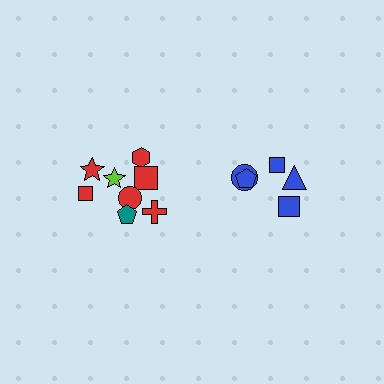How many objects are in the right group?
There are 5 objects.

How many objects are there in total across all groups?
There are 13 objects.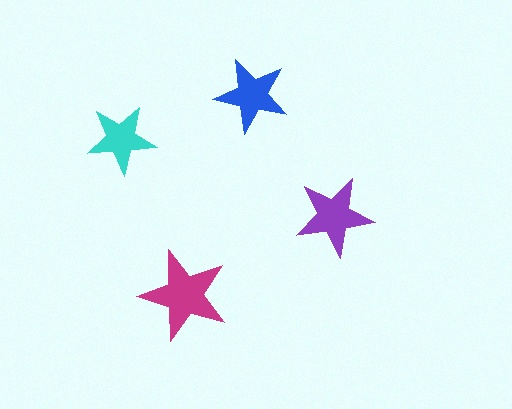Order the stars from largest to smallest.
the magenta one, the purple one, the blue one, the cyan one.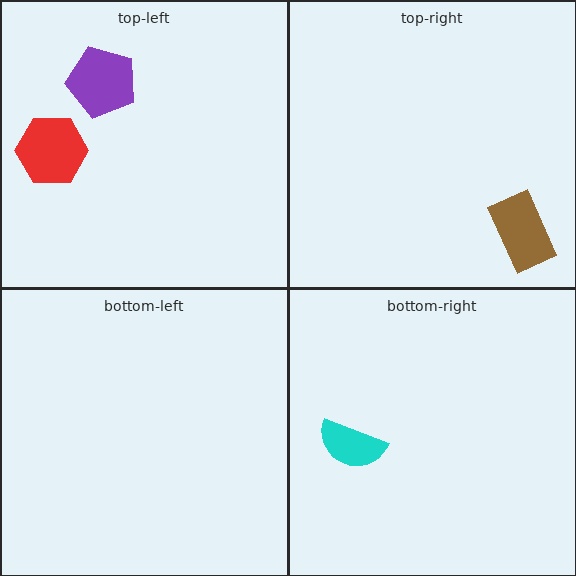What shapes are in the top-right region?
The brown rectangle.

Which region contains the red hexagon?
The top-left region.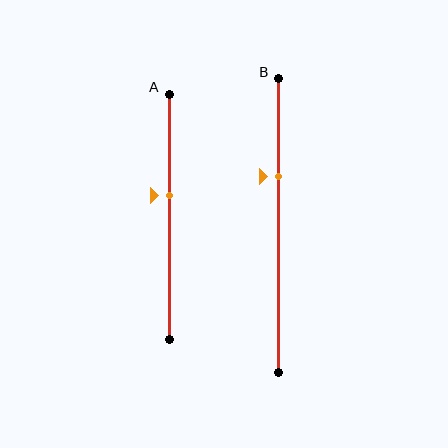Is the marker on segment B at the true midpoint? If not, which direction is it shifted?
No, the marker on segment B is shifted upward by about 17% of the segment length.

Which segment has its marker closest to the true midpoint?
Segment A has its marker closest to the true midpoint.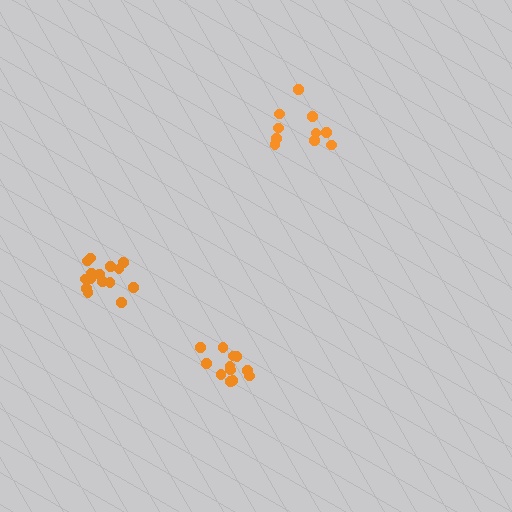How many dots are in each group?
Group 1: 13 dots, Group 2: 15 dots, Group 3: 10 dots (38 total).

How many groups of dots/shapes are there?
There are 3 groups.